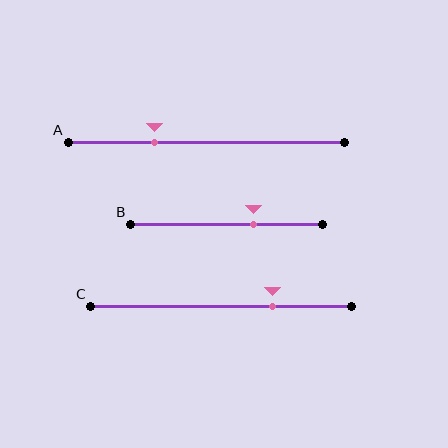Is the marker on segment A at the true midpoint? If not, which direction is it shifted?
No, the marker on segment A is shifted to the left by about 19% of the segment length.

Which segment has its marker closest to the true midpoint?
Segment B has its marker closest to the true midpoint.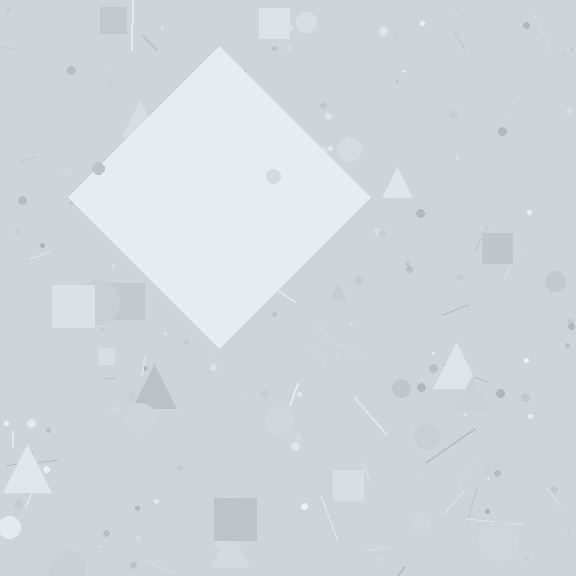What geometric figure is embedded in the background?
A diamond is embedded in the background.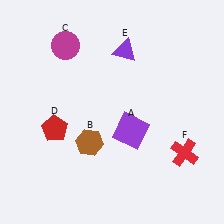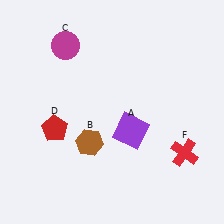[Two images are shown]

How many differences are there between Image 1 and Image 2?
There is 1 difference between the two images.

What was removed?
The purple triangle (E) was removed in Image 2.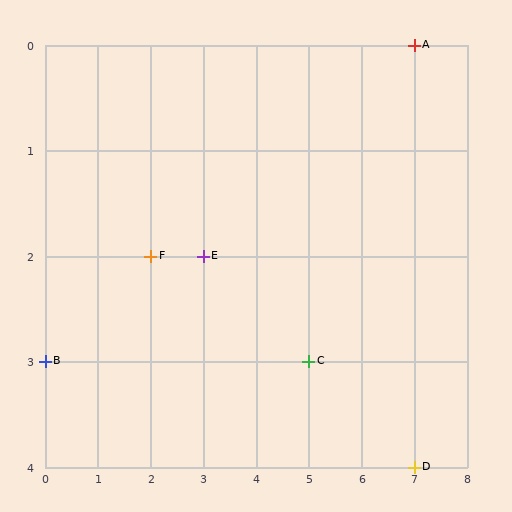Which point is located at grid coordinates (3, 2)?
Point E is at (3, 2).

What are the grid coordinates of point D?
Point D is at grid coordinates (7, 4).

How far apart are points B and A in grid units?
Points B and A are 7 columns and 3 rows apart (about 7.6 grid units diagonally).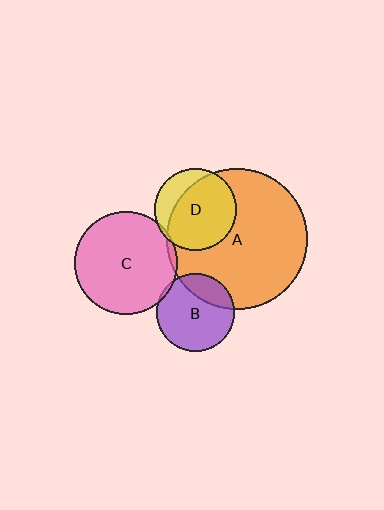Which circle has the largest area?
Circle A (orange).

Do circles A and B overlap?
Yes.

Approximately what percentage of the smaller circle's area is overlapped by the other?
Approximately 25%.